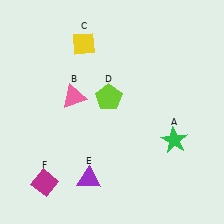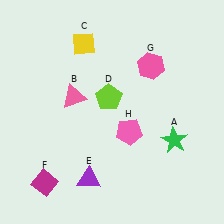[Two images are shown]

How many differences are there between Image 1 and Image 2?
There are 2 differences between the two images.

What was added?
A pink hexagon (G), a pink pentagon (H) were added in Image 2.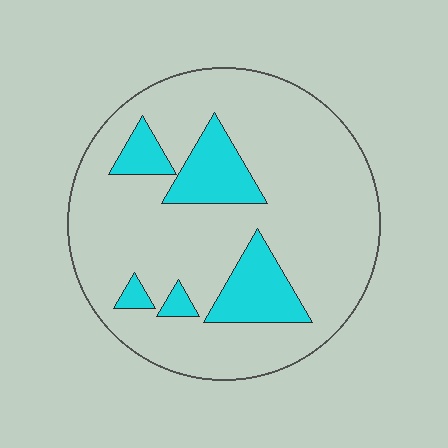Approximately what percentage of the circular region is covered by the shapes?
Approximately 20%.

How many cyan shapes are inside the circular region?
5.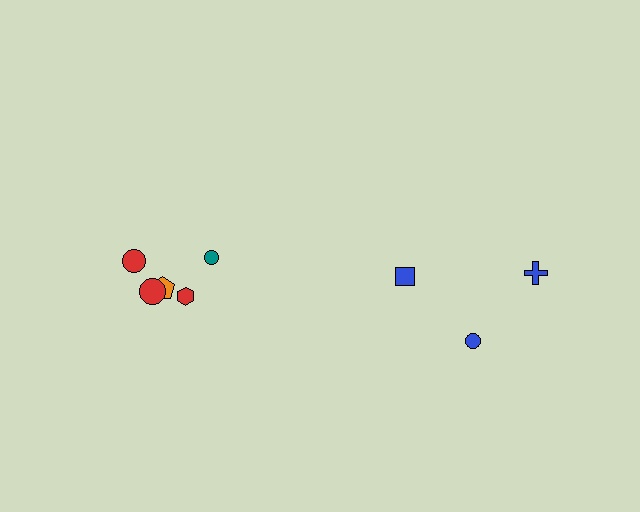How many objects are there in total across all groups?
There are 8 objects.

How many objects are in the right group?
There are 3 objects.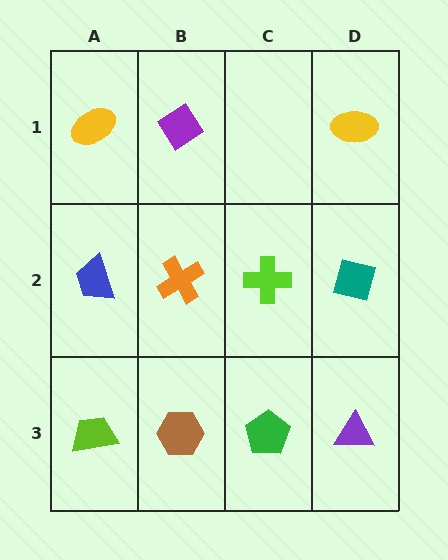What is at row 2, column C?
A lime cross.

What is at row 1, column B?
A purple diamond.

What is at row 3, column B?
A brown hexagon.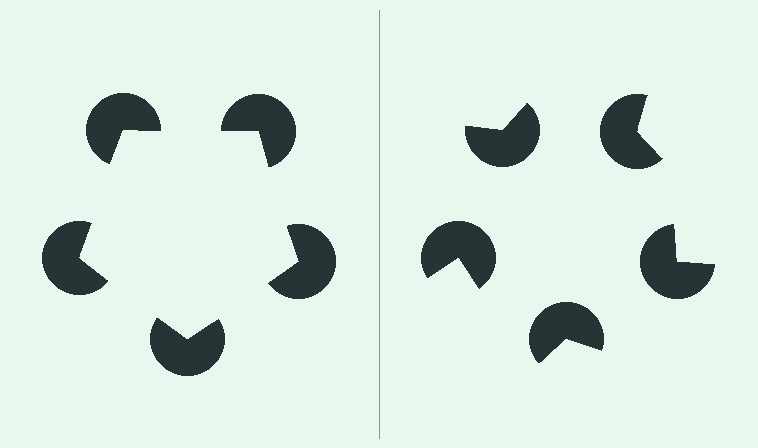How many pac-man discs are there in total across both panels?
10 — 5 on each side.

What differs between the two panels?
The pac-man discs are positioned identically on both sides; only the wedge orientations differ. On the left they align to a pentagon; on the right they are misaligned.